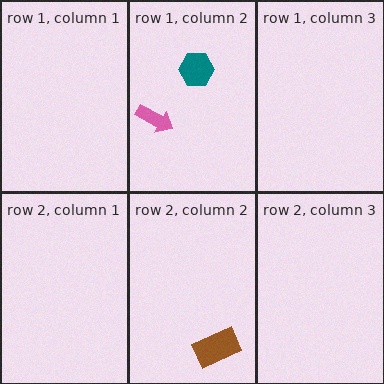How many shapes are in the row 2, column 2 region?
1.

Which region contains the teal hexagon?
The row 1, column 2 region.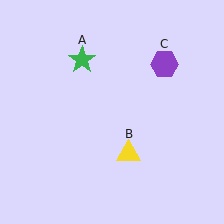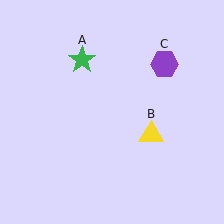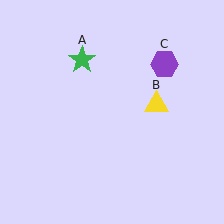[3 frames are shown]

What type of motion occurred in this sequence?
The yellow triangle (object B) rotated counterclockwise around the center of the scene.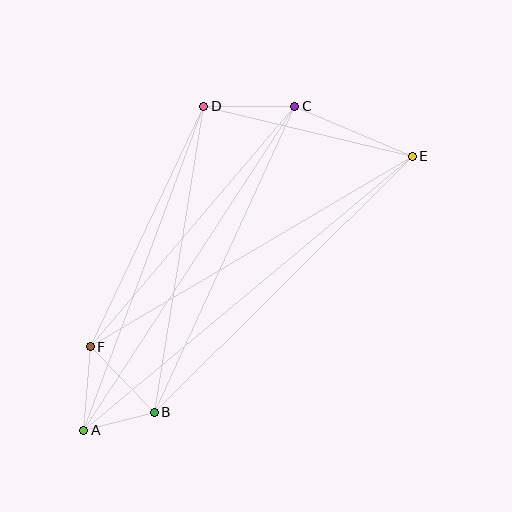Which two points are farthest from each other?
Points A and E are farthest from each other.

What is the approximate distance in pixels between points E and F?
The distance between E and F is approximately 374 pixels.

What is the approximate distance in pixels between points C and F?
The distance between C and F is approximately 316 pixels.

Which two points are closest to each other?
Points A and B are closest to each other.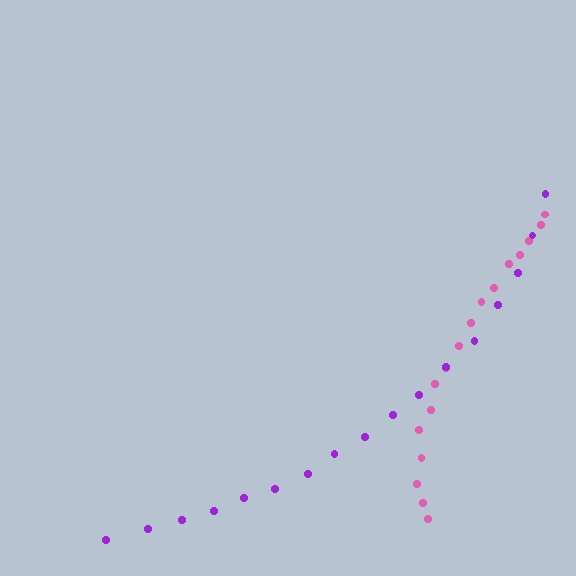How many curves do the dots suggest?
There are 2 distinct paths.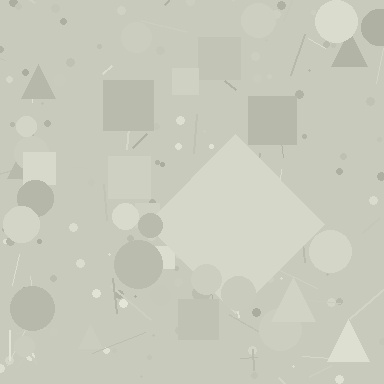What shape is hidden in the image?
A diamond is hidden in the image.